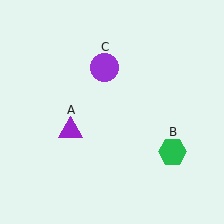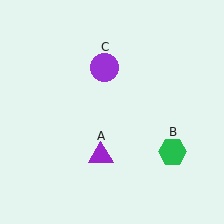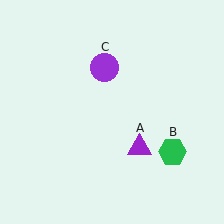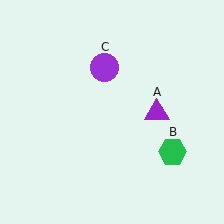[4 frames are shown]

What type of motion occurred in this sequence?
The purple triangle (object A) rotated counterclockwise around the center of the scene.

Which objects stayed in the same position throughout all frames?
Green hexagon (object B) and purple circle (object C) remained stationary.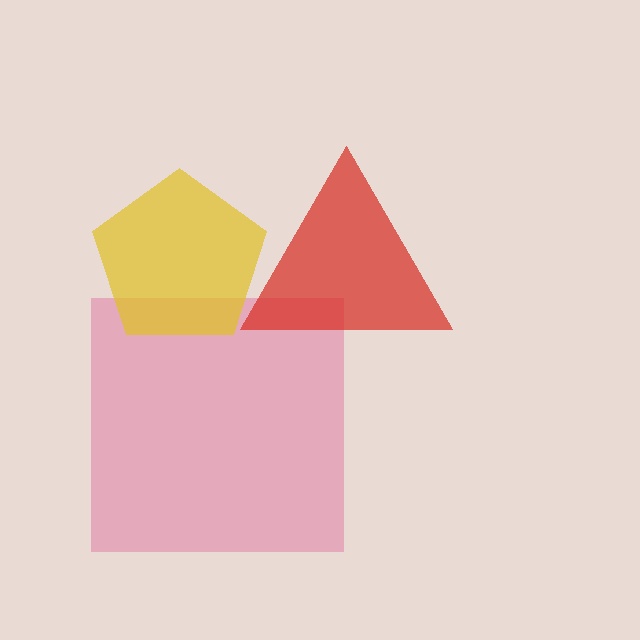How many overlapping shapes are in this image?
There are 3 overlapping shapes in the image.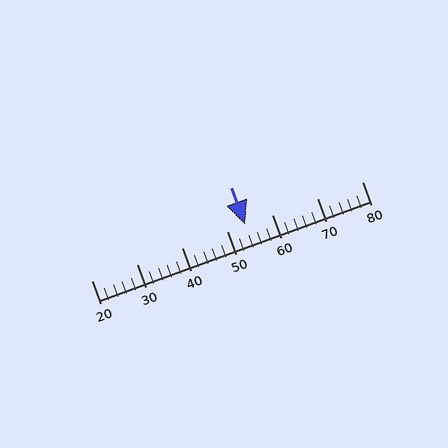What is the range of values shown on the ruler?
The ruler shows values from 20 to 80.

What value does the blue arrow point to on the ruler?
The blue arrow points to approximately 54.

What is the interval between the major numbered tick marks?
The major tick marks are spaced 10 units apart.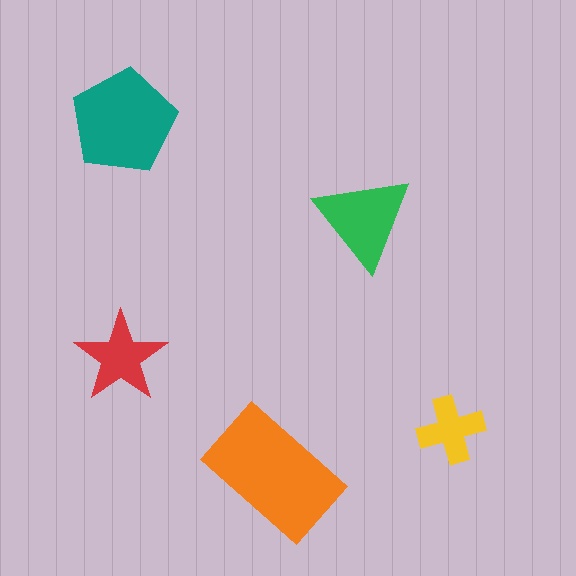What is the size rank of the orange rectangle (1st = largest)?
1st.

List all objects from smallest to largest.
The yellow cross, the red star, the green triangle, the teal pentagon, the orange rectangle.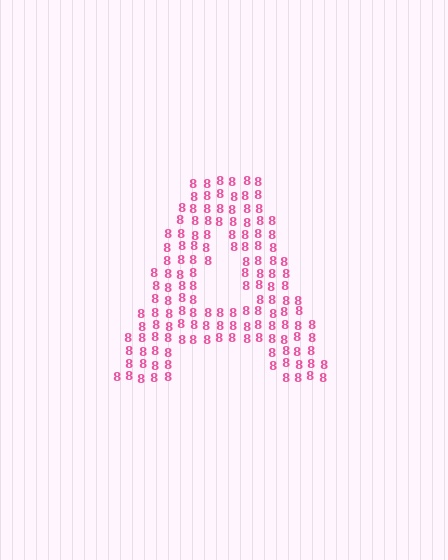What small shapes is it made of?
It is made of small digit 8's.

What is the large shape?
The large shape is the letter A.